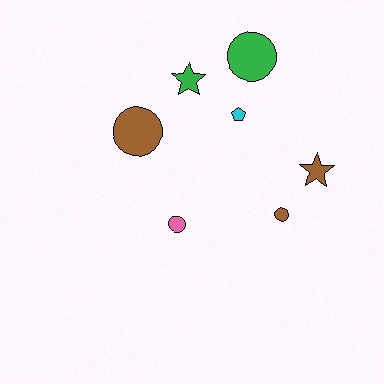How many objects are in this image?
There are 7 objects.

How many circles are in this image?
There are 4 circles.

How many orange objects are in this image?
There are no orange objects.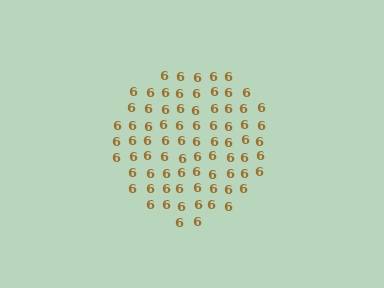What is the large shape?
The large shape is a circle.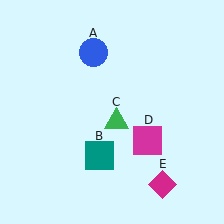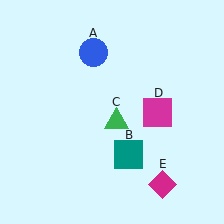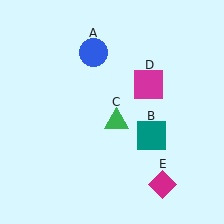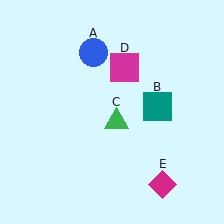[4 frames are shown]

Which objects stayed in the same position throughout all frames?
Blue circle (object A) and green triangle (object C) and magenta diamond (object E) remained stationary.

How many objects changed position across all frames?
2 objects changed position: teal square (object B), magenta square (object D).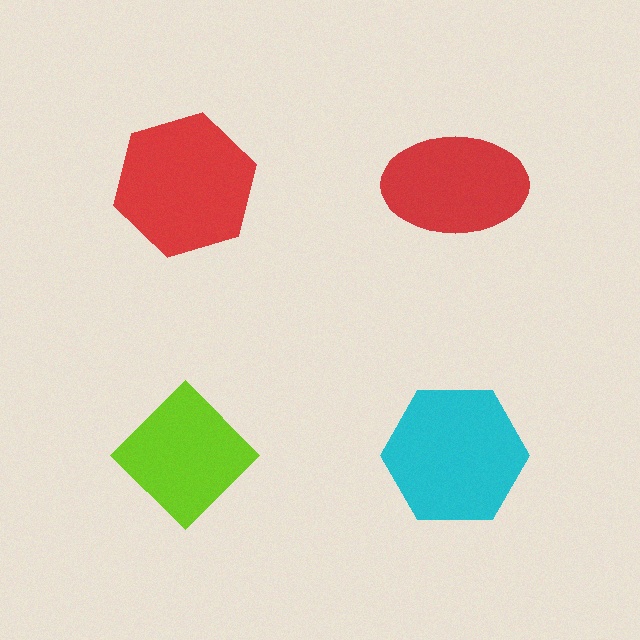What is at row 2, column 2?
A cyan hexagon.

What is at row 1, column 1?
A red hexagon.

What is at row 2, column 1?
A lime diamond.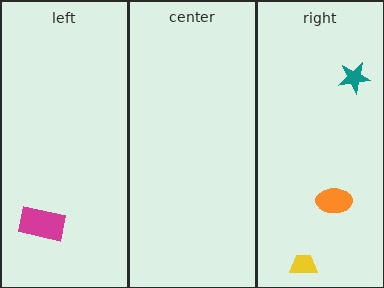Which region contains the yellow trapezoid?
The right region.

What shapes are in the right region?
The yellow trapezoid, the teal star, the orange ellipse.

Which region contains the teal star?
The right region.